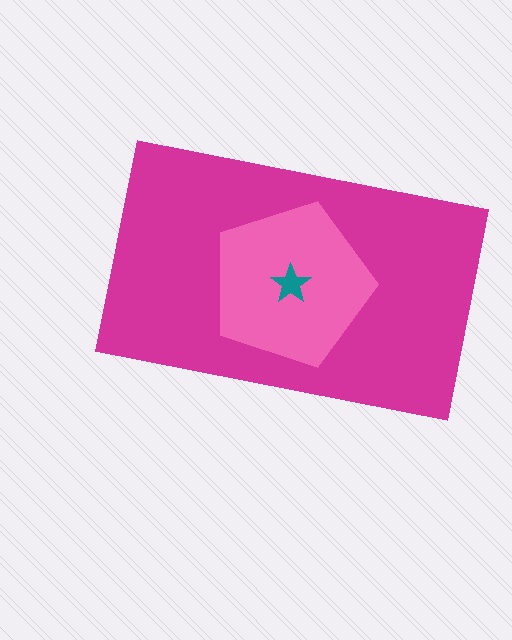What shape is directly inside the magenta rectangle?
The pink pentagon.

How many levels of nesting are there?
3.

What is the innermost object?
The teal star.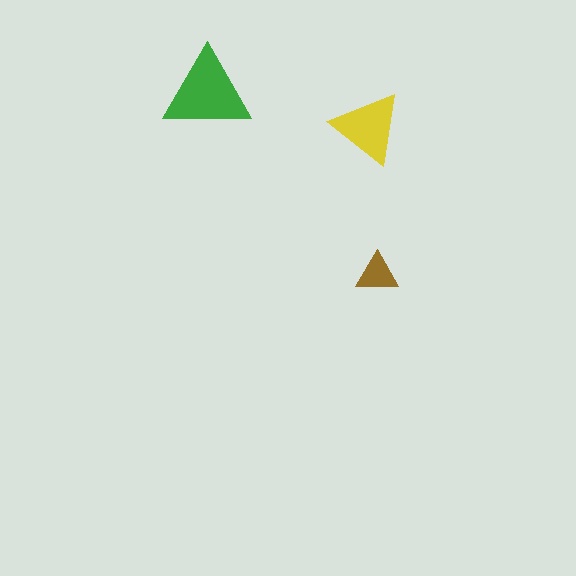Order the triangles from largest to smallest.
the green one, the yellow one, the brown one.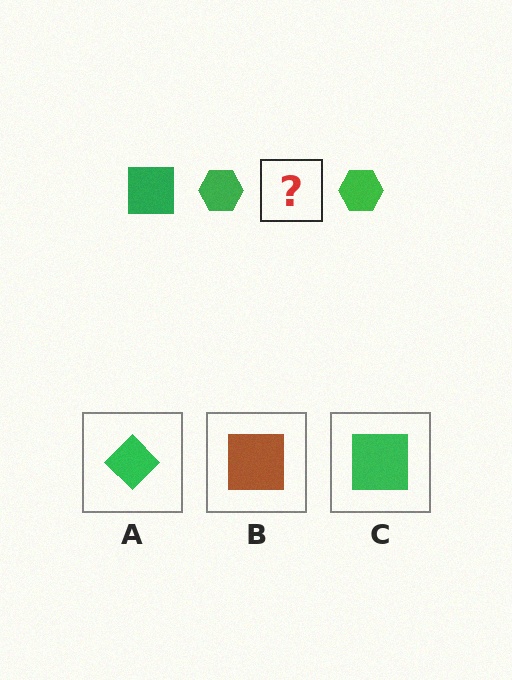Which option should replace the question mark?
Option C.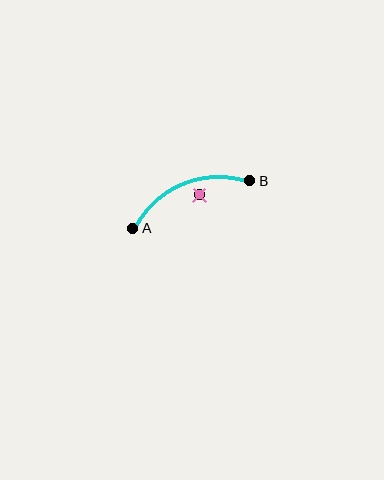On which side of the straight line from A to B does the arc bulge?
The arc bulges above the straight line connecting A and B.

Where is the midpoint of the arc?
The arc midpoint is the point on the curve farthest from the straight line joining A and B. It sits above that line.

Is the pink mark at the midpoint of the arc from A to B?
No — the pink mark does not lie on the arc at all. It sits slightly inside the curve.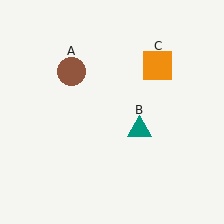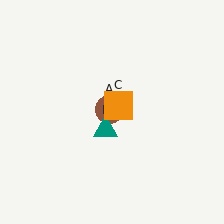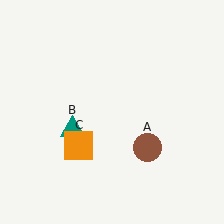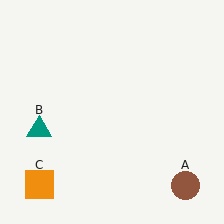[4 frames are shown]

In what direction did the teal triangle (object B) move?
The teal triangle (object B) moved left.